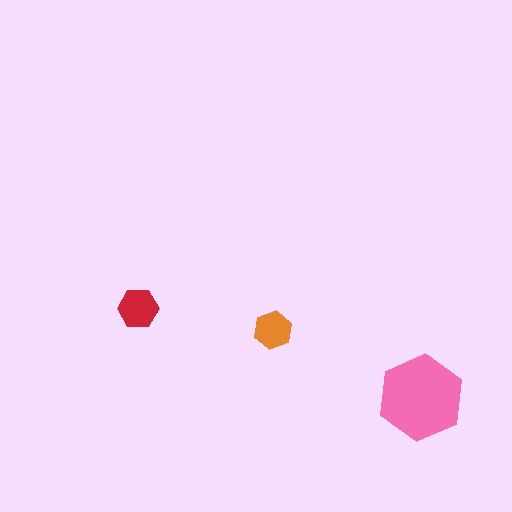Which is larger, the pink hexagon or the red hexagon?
The pink one.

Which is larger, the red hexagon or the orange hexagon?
The red one.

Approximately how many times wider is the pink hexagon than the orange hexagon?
About 2 times wider.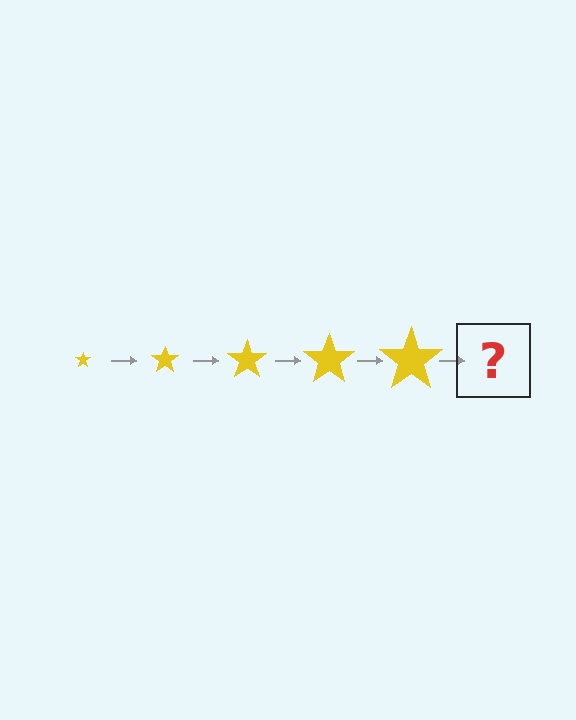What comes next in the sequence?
The next element should be a yellow star, larger than the previous one.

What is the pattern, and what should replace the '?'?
The pattern is that the star gets progressively larger each step. The '?' should be a yellow star, larger than the previous one.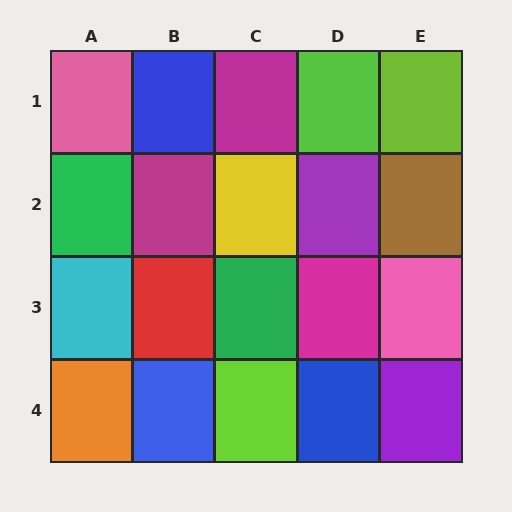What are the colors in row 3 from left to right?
Cyan, red, green, magenta, pink.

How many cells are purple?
2 cells are purple.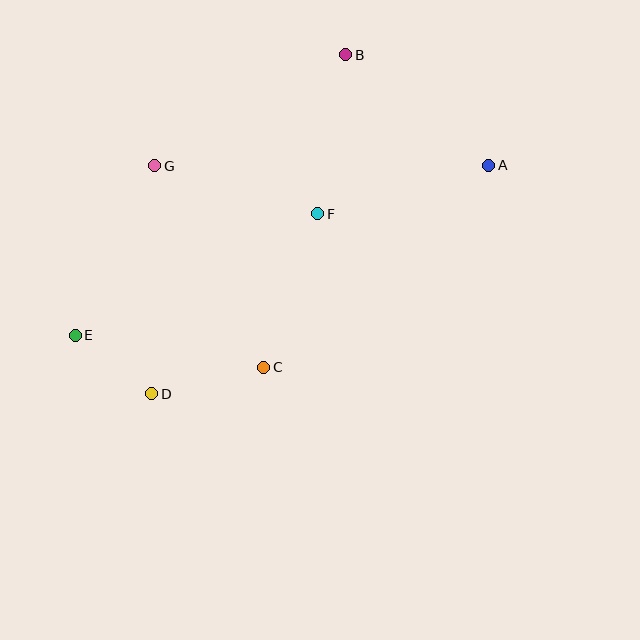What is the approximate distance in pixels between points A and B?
The distance between A and B is approximately 181 pixels.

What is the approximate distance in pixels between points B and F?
The distance between B and F is approximately 162 pixels.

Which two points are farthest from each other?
Points A and E are farthest from each other.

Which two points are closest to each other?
Points D and E are closest to each other.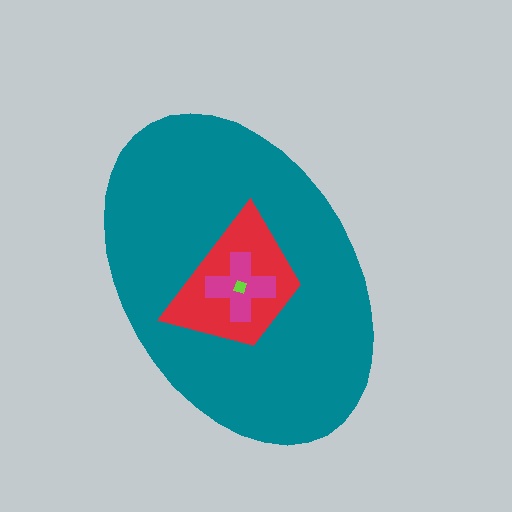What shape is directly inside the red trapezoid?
The magenta cross.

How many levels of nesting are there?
4.